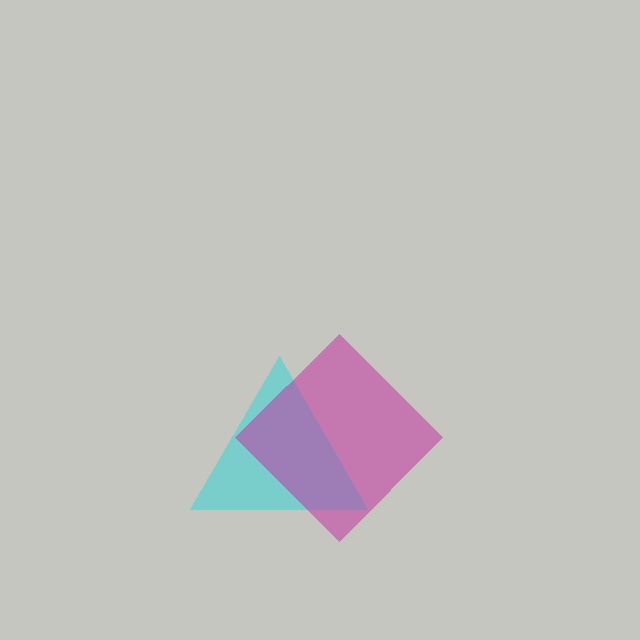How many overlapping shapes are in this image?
There are 2 overlapping shapes in the image.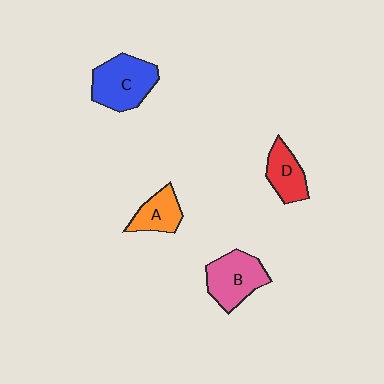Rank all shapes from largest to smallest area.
From largest to smallest: C (blue), B (pink), D (red), A (orange).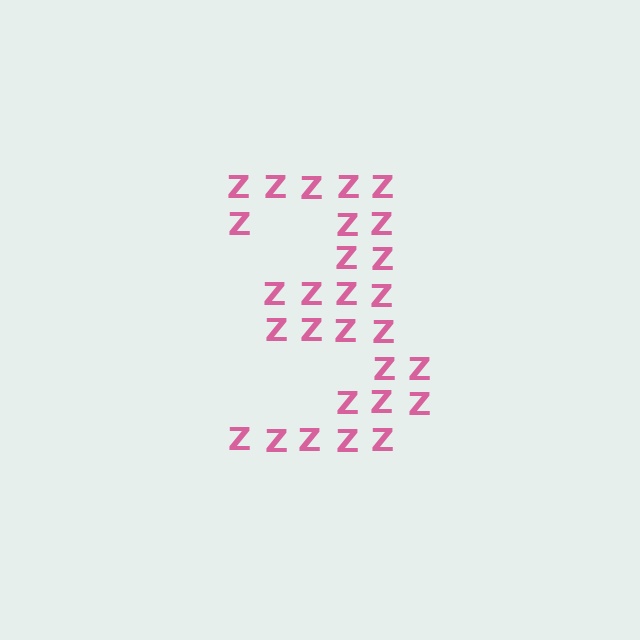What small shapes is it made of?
It is made of small letter Z's.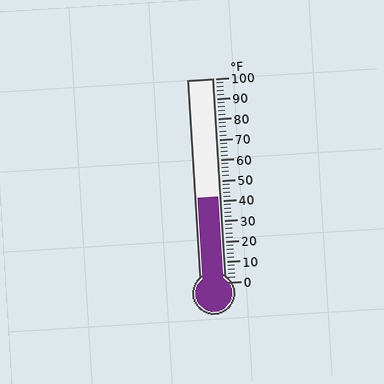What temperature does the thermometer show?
The thermometer shows approximately 42°F.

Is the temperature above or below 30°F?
The temperature is above 30°F.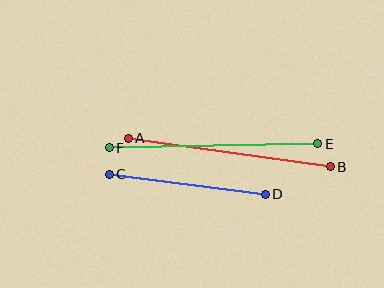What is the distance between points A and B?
The distance is approximately 204 pixels.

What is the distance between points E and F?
The distance is approximately 209 pixels.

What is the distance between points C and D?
The distance is approximately 158 pixels.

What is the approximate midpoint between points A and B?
The midpoint is at approximately (229, 153) pixels.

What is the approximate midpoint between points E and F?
The midpoint is at approximately (213, 146) pixels.